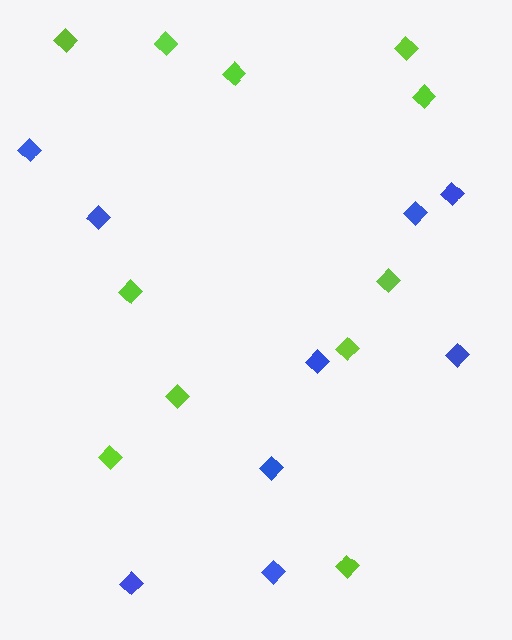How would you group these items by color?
There are 2 groups: one group of blue diamonds (9) and one group of lime diamonds (11).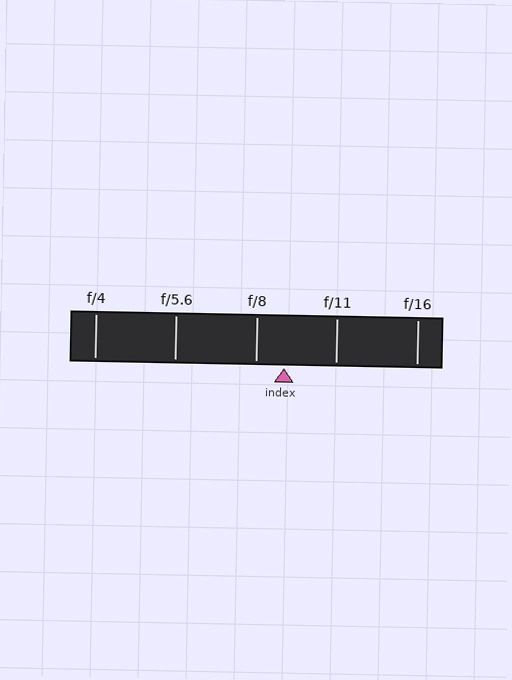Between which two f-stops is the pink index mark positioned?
The index mark is between f/8 and f/11.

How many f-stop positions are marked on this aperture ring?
There are 5 f-stop positions marked.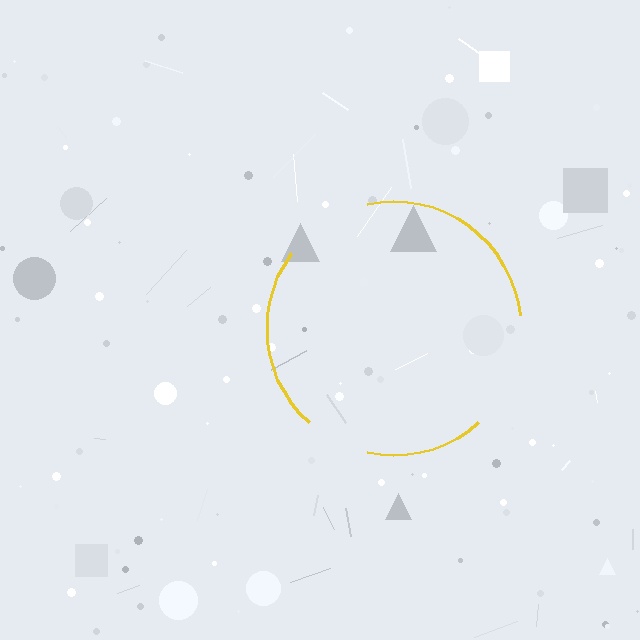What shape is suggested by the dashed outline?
The dashed outline suggests a circle.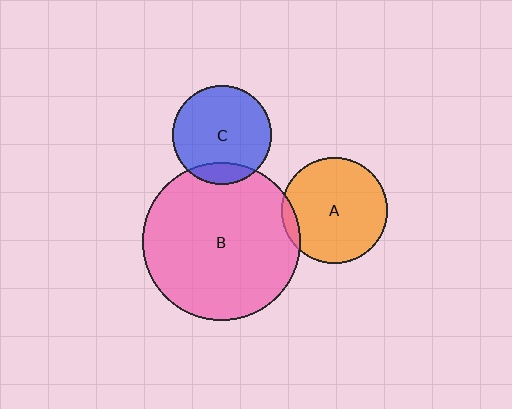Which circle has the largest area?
Circle B (pink).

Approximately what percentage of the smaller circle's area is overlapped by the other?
Approximately 15%.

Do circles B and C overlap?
Yes.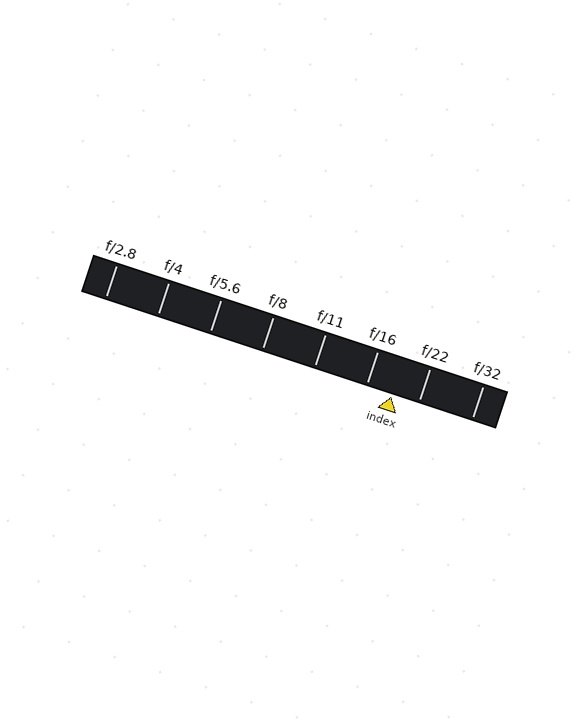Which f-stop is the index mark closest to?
The index mark is closest to f/16.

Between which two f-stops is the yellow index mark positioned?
The index mark is between f/16 and f/22.